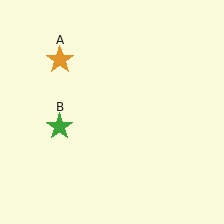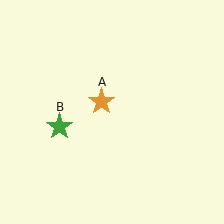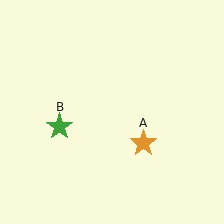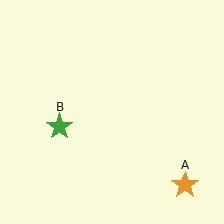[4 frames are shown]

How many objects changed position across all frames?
1 object changed position: orange star (object A).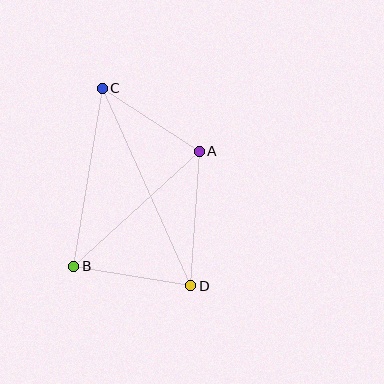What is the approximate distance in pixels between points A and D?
The distance between A and D is approximately 135 pixels.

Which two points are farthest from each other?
Points C and D are farthest from each other.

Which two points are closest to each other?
Points A and C are closest to each other.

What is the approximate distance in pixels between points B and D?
The distance between B and D is approximately 118 pixels.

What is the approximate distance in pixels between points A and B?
The distance between A and B is approximately 170 pixels.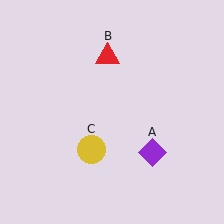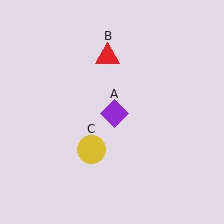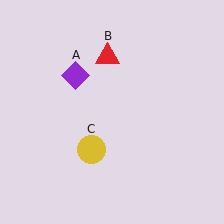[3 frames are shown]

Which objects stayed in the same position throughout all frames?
Red triangle (object B) and yellow circle (object C) remained stationary.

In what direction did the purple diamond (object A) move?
The purple diamond (object A) moved up and to the left.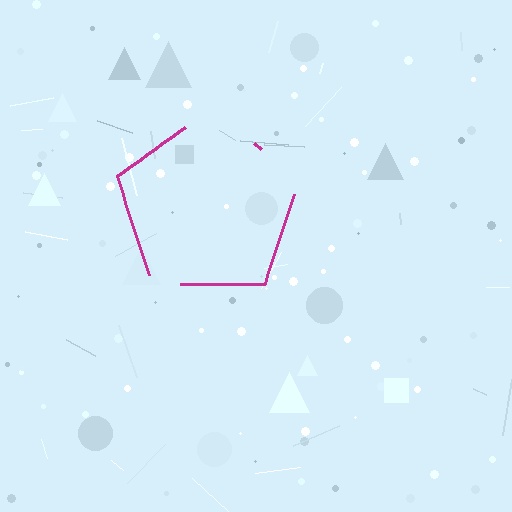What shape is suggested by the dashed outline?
The dashed outline suggests a pentagon.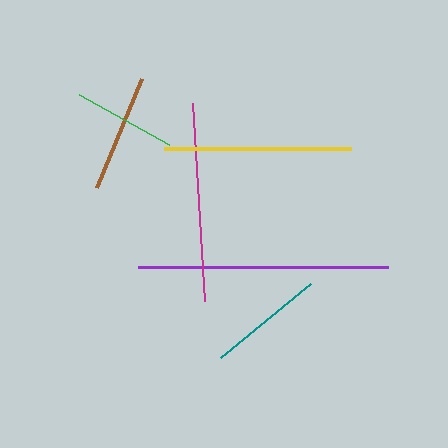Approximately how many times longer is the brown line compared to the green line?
The brown line is approximately 1.2 times the length of the green line.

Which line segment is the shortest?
The green line is the shortest at approximately 102 pixels.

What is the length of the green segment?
The green segment is approximately 102 pixels long.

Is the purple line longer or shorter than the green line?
The purple line is longer than the green line.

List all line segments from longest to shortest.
From longest to shortest: purple, magenta, yellow, brown, teal, green.